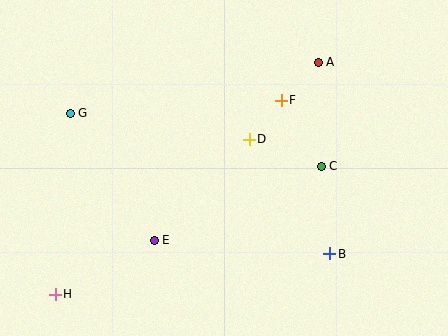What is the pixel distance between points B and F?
The distance between B and F is 161 pixels.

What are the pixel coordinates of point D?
Point D is at (249, 139).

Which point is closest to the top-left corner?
Point G is closest to the top-left corner.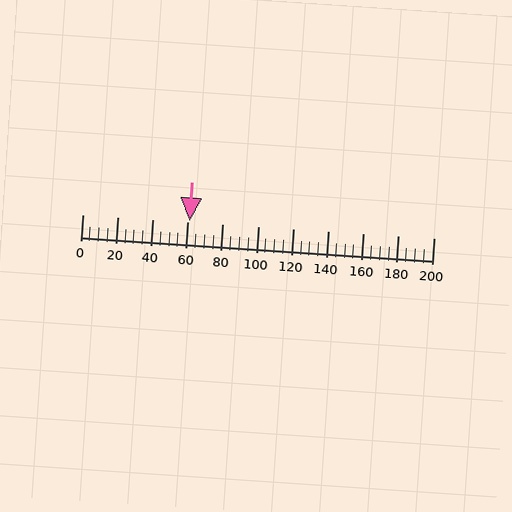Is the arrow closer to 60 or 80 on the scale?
The arrow is closer to 60.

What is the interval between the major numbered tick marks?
The major tick marks are spaced 20 units apart.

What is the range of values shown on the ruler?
The ruler shows values from 0 to 200.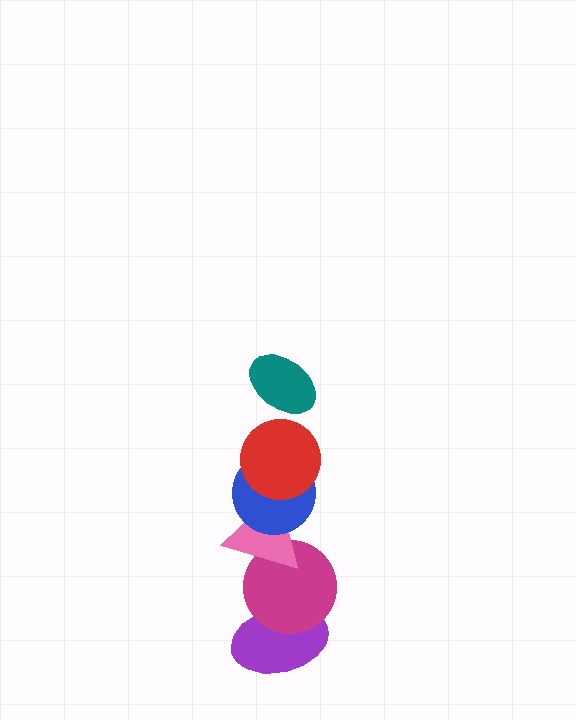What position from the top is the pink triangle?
The pink triangle is 4th from the top.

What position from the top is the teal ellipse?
The teal ellipse is 1st from the top.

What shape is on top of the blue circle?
The red circle is on top of the blue circle.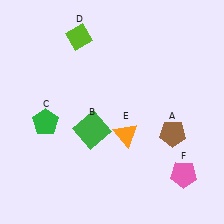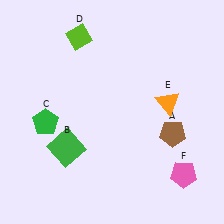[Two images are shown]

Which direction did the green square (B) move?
The green square (B) moved left.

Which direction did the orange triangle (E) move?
The orange triangle (E) moved right.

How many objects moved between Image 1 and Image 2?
2 objects moved between the two images.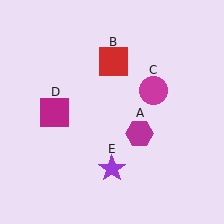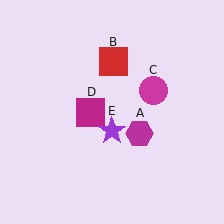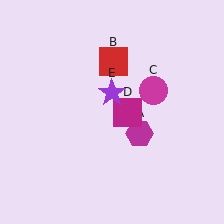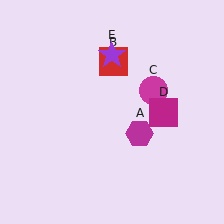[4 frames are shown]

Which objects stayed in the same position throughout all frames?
Magenta hexagon (object A) and red square (object B) and magenta circle (object C) remained stationary.